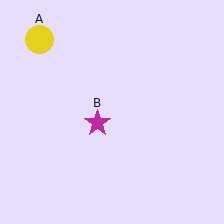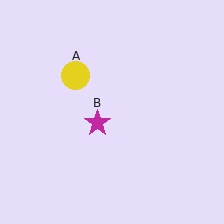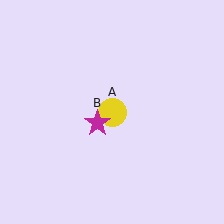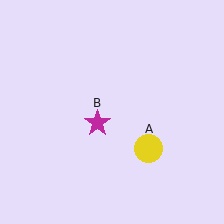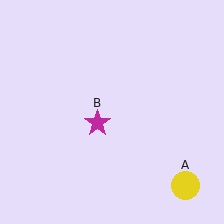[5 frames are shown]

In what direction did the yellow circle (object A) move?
The yellow circle (object A) moved down and to the right.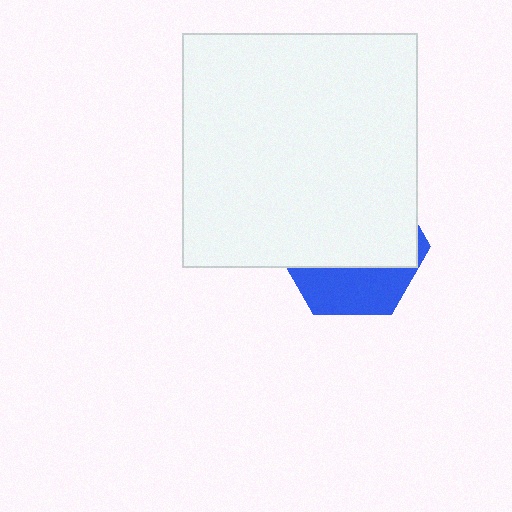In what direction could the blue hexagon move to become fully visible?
The blue hexagon could move down. That would shift it out from behind the white square entirely.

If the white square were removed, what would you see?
You would see the complete blue hexagon.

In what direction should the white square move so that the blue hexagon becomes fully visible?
The white square should move up. That is the shortest direction to clear the overlap and leave the blue hexagon fully visible.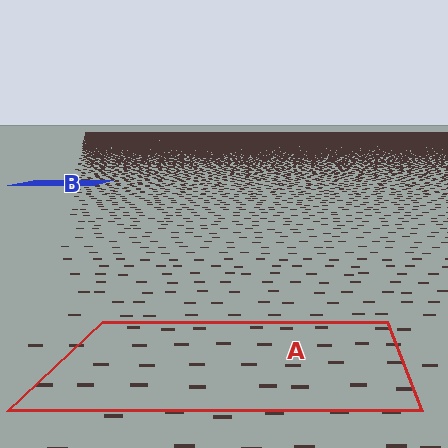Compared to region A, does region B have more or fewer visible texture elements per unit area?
Region B has more texture elements per unit area — they are packed more densely because it is farther away.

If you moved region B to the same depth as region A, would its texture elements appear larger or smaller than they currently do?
They would appear larger. At a closer depth, the same texture elements are projected at a bigger on-screen size.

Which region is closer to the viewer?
Region A is closer. The texture elements there are larger and more spread out.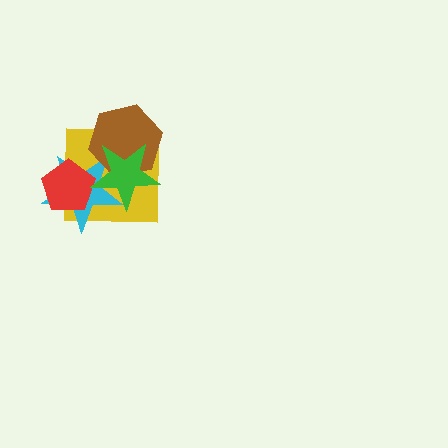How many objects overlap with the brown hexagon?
3 objects overlap with the brown hexagon.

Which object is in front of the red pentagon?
The green star is in front of the red pentagon.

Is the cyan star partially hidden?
Yes, it is partially covered by another shape.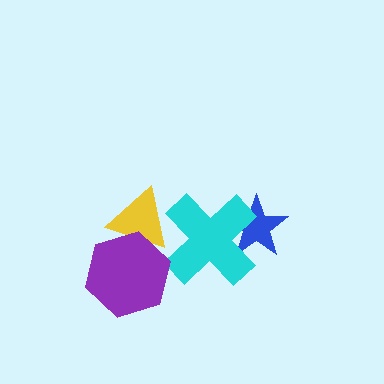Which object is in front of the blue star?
The cyan cross is in front of the blue star.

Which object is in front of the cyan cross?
The yellow triangle is in front of the cyan cross.